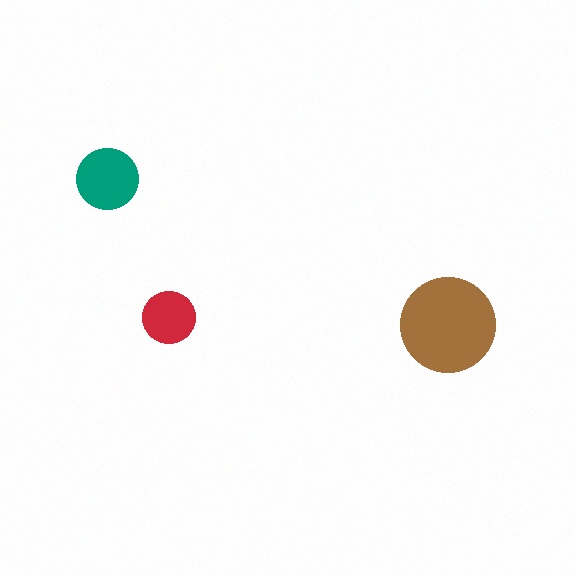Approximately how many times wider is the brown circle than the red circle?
About 2 times wider.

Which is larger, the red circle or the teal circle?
The teal one.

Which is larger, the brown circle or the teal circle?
The brown one.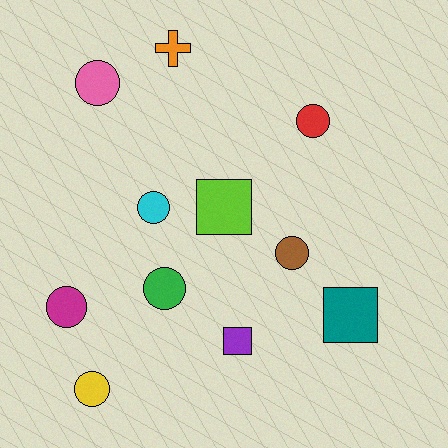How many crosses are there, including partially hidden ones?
There is 1 cross.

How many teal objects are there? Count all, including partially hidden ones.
There is 1 teal object.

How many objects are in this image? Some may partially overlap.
There are 11 objects.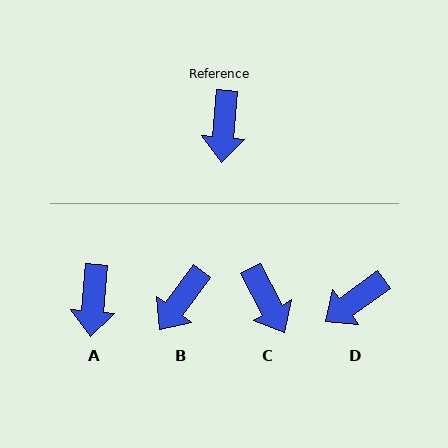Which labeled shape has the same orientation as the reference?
A.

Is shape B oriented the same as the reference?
No, it is off by about 31 degrees.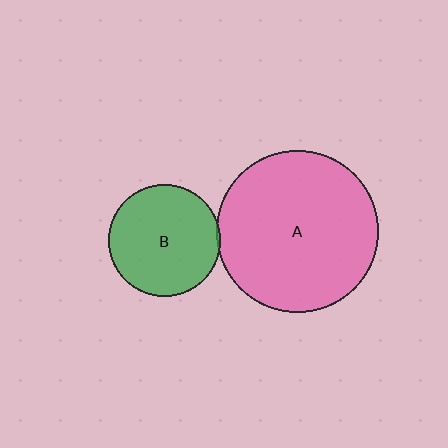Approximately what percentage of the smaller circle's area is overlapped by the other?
Approximately 5%.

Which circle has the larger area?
Circle A (pink).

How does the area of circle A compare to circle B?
Approximately 2.1 times.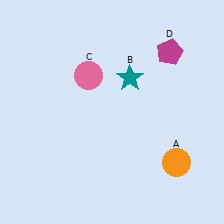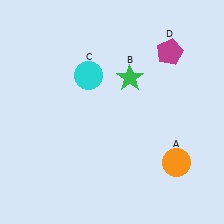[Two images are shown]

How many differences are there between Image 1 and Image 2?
There are 2 differences between the two images.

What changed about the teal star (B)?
In Image 1, B is teal. In Image 2, it changed to green.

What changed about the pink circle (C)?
In Image 1, C is pink. In Image 2, it changed to cyan.